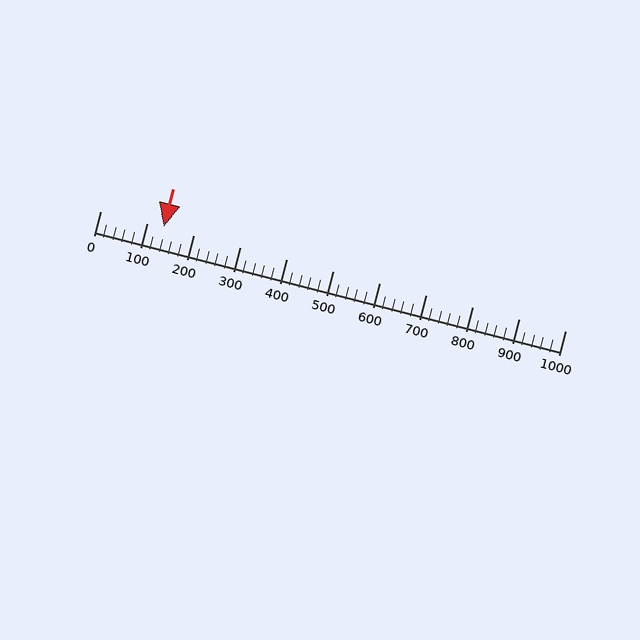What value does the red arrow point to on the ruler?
The red arrow points to approximately 136.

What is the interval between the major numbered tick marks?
The major tick marks are spaced 100 units apart.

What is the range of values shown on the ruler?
The ruler shows values from 0 to 1000.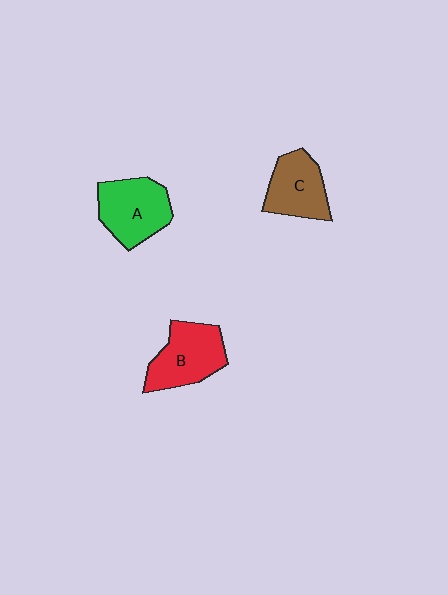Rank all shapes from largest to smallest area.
From largest to smallest: B (red), A (green), C (brown).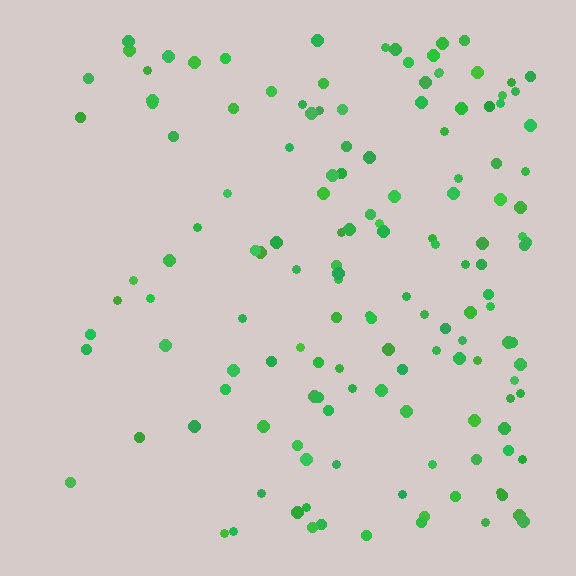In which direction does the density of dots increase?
From left to right, with the right side densest.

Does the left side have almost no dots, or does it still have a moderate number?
Still a moderate number, just noticeably fewer than the right.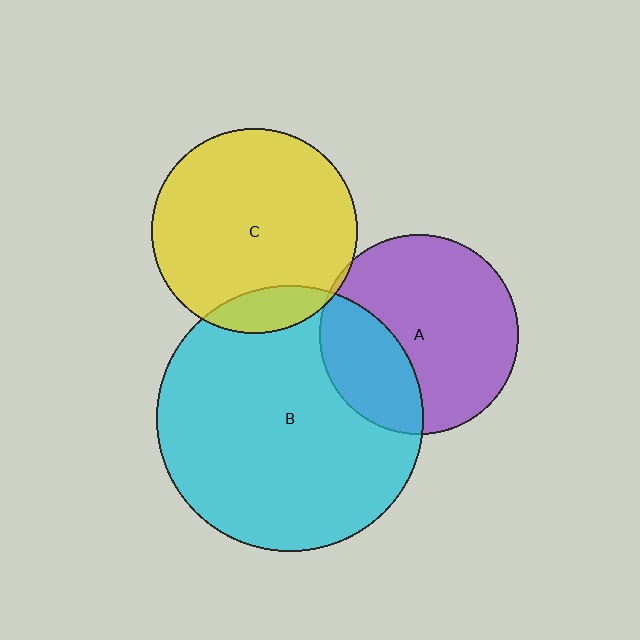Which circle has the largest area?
Circle B (cyan).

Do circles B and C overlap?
Yes.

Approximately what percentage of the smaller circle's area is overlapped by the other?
Approximately 15%.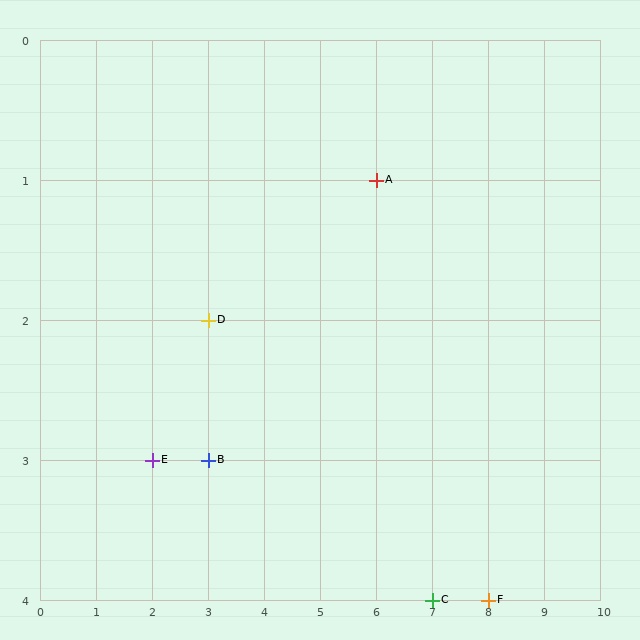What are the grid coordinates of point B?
Point B is at grid coordinates (3, 3).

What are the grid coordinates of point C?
Point C is at grid coordinates (7, 4).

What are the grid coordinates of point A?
Point A is at grid coordinates (6, 1).